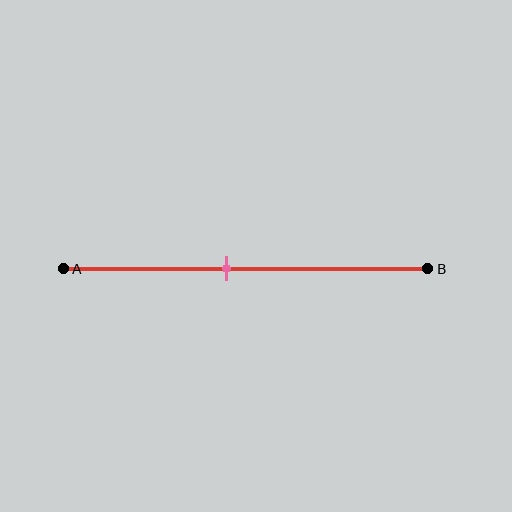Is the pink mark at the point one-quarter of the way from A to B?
No, the mark is at about 45% from A, not at the 25% one-quarter point.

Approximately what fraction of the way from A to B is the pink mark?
The pink mark is approximately 45% of the way from A to B.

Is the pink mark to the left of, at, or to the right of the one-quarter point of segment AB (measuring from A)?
The pink mark is to the right of the one-quarter point of segment AB.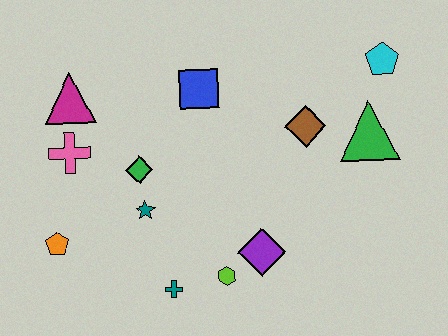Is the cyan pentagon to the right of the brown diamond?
Yes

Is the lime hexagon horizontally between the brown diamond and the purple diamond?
No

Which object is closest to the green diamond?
The teal star is closest to the green diamond.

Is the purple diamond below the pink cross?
Yes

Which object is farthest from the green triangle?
The orange pentagon is farthest from the green triangle.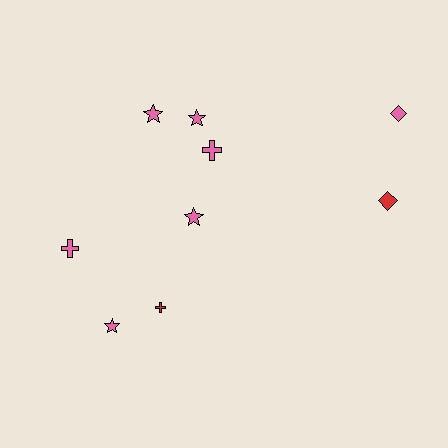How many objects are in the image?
There are 9 objects.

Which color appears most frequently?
Pink, with 7 objects.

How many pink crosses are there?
There are 2 pink crosses.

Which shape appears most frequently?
Star, with 4 objects.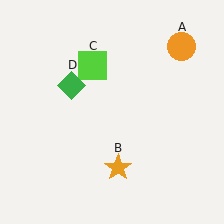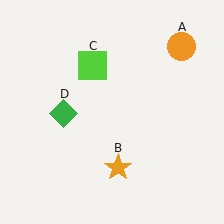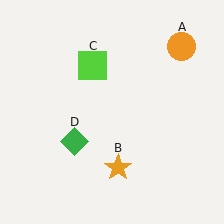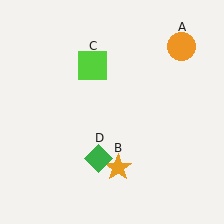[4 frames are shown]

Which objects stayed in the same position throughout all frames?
Orange circle (object A) and orange star (object B) and lime square (object C) remained stationary.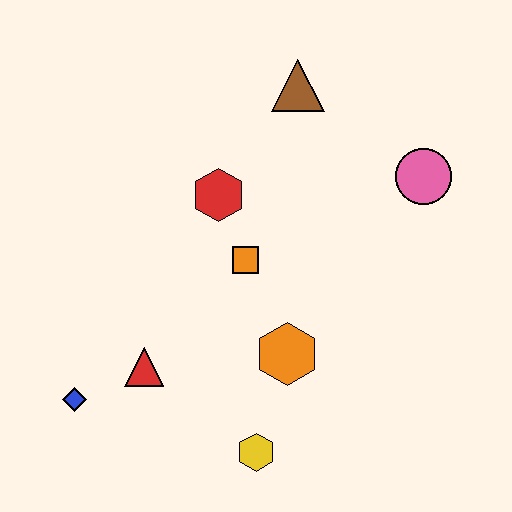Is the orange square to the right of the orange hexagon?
No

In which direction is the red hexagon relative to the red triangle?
The red hexagon is above the red triangle.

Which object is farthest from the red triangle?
The pink circle is farthest from the red triangle.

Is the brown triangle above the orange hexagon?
Yes